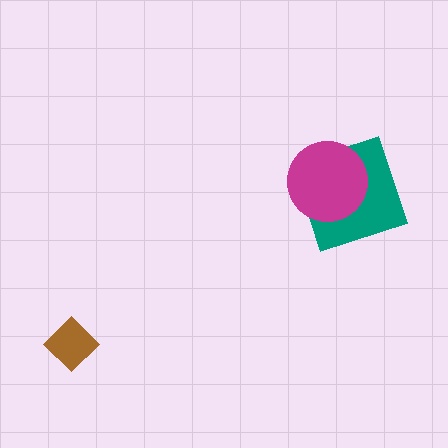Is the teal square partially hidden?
Yes, it is partially covered by another shape.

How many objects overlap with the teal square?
1 object overlaps with the teal square.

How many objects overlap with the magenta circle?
1 object overlaps with the magenta circle.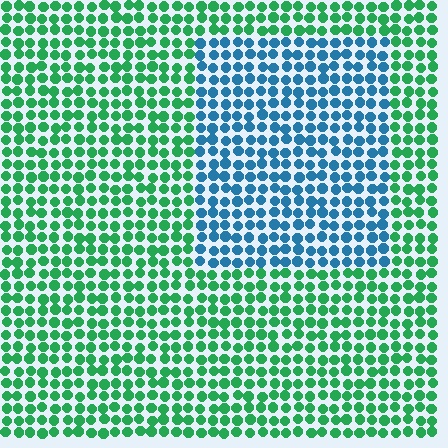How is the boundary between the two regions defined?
The boundary is defined purely by a slight shift in hue (about 60 degrees). Spacing, size, and orientation are identical on both sides.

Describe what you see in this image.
The image is filled with small green elements in a uniform arrangement. A rectangle-shaped region is visible where the elements are tinted to a slightly different hue, forming a subtle color boundary.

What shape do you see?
I see a rectangle.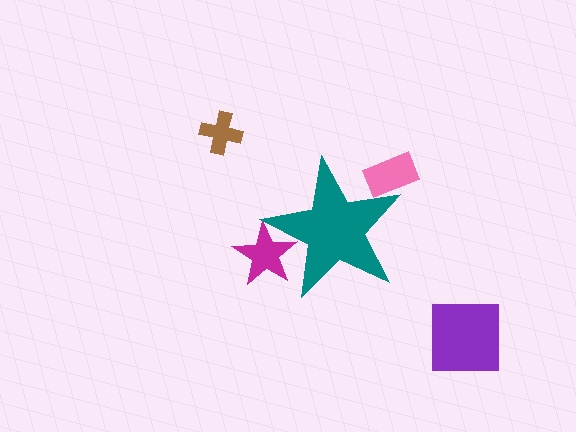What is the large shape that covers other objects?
A teal star.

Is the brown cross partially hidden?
No, the brown cross is fully visible.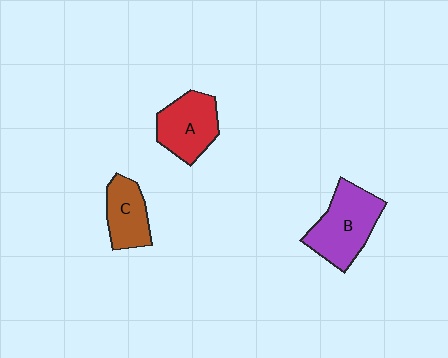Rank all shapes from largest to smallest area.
From largest to smallest: B (purple), A (red), C (brown).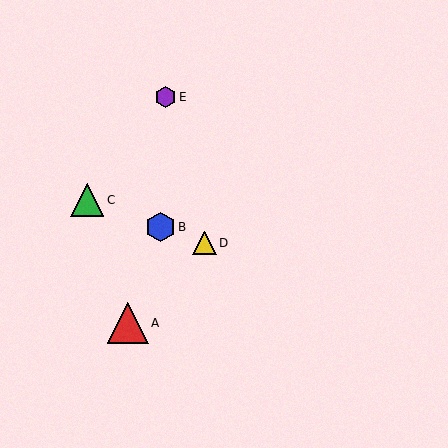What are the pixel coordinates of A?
Object A is at (128, 323).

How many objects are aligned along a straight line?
3 objects (B, C, D) are aligned along a straight line.